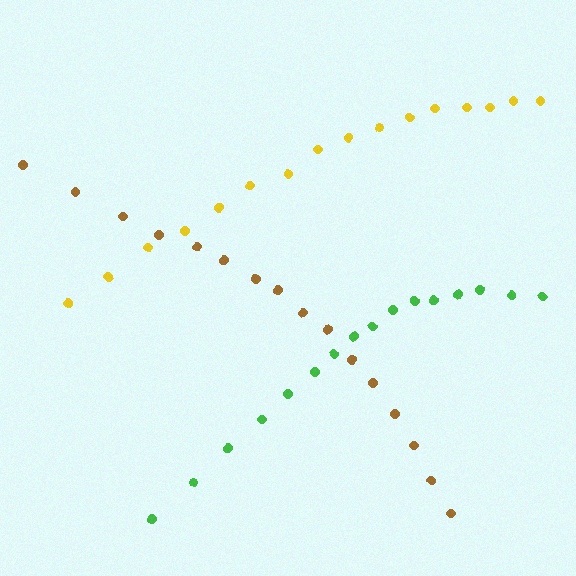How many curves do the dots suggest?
There are 3 distinct paths.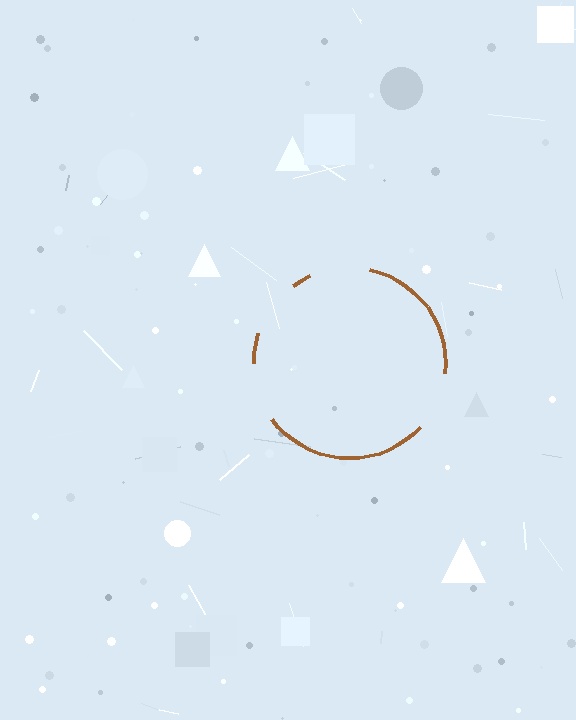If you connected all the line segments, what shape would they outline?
They would outline a circle.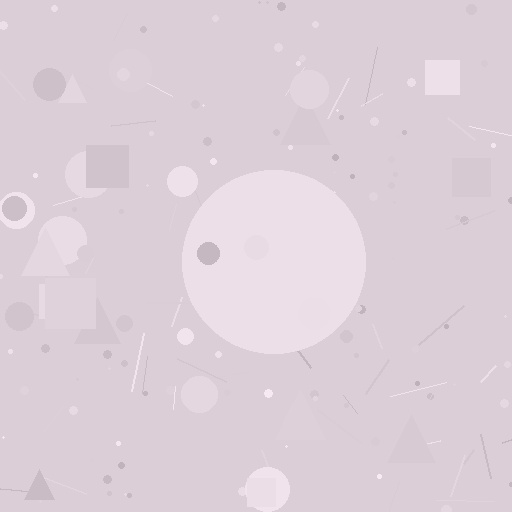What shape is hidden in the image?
A circle is hidden in the image.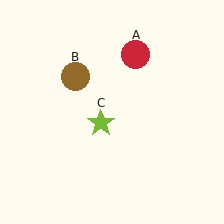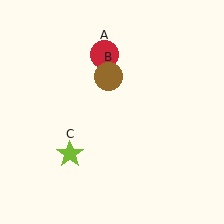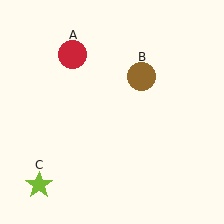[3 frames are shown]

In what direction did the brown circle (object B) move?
The brown circle (object B) moved right.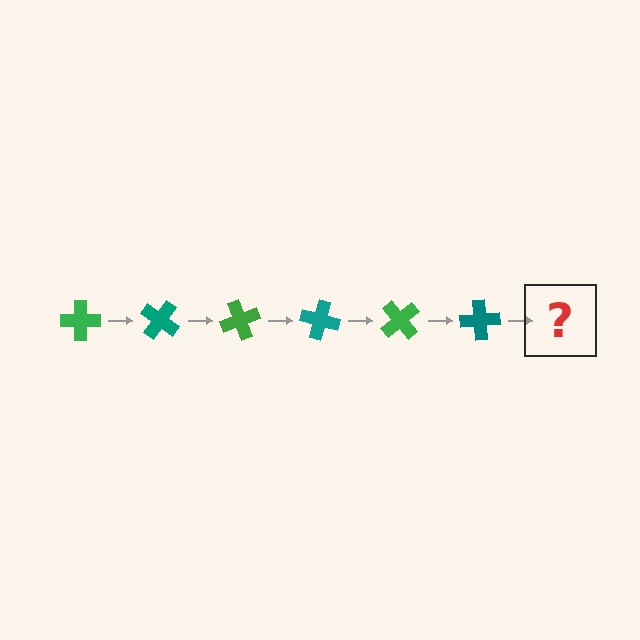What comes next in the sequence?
The next element should be a green cross, rotated 210 degrees from the start.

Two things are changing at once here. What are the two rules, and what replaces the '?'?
The two rules are that it rotates 35 degrees each step and the color cycles through green and teal. The '?' should be a green cross, rotated 210 degrees from the start.